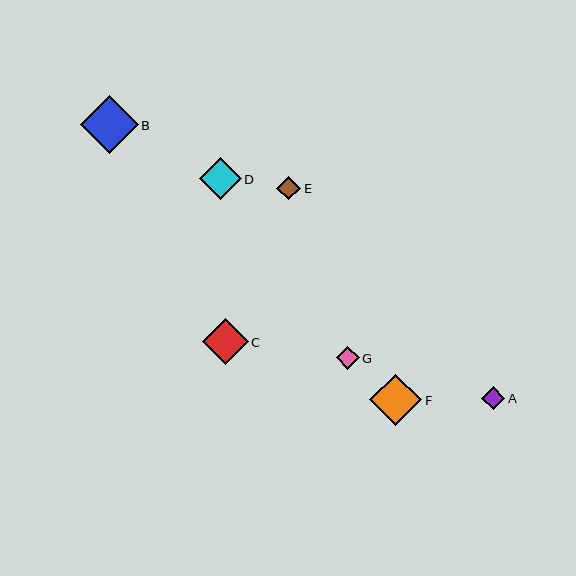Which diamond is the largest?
Diamond B is the largest with a size of approximately 58 pixels.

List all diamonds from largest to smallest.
From largest to smallest: B, F, C, D, E, A, G.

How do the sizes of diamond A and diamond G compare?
Diamond A and diamond G are approximately the same size.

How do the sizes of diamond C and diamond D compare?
Diamond C and diamond D are approximately the same size.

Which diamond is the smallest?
Diamond G is the smallest with a size of approximately 23 pixels.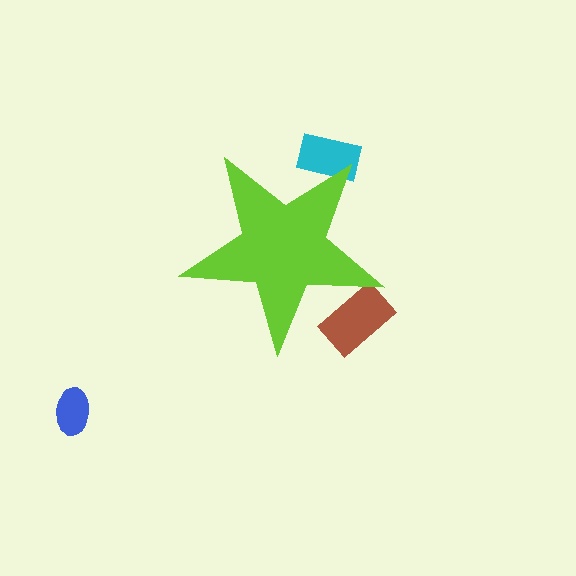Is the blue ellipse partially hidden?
No, the blue ellipse is fully visible.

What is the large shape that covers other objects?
A lime star.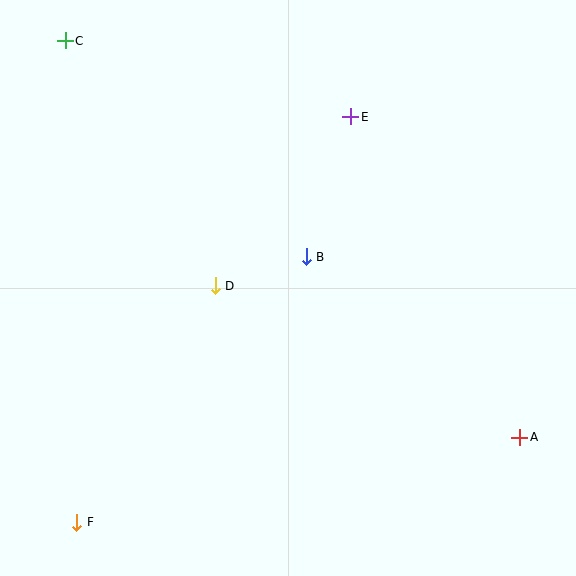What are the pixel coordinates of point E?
Point E is at (351, 117).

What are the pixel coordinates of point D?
Point D is at (215, 286).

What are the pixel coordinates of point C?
Point C is at (65, 41).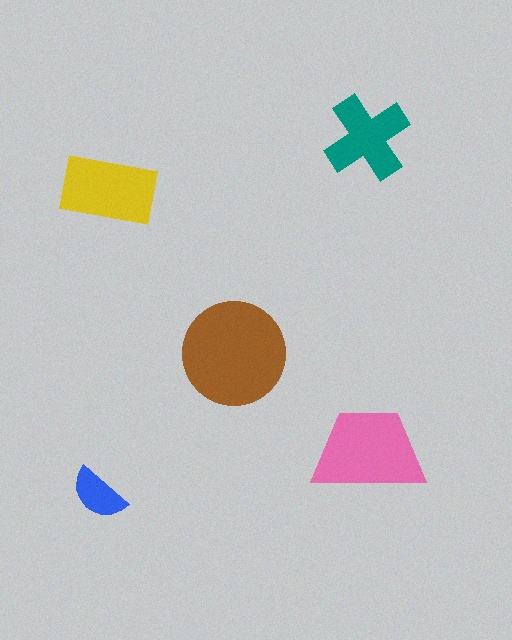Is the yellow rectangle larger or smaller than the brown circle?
Smaller.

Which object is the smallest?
The blue semicircle.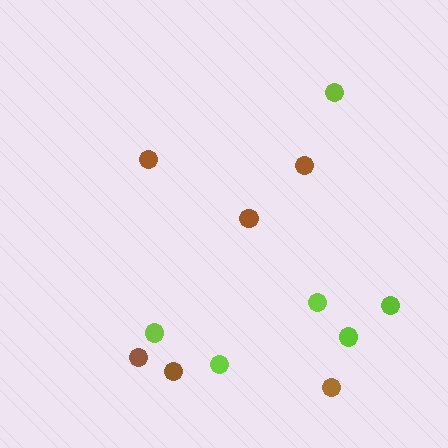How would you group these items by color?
There are 2 groups: one group of brown circles (6) and one group of lime circles (6).